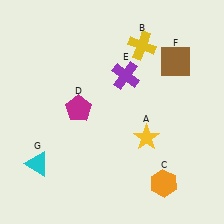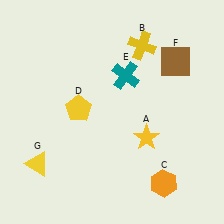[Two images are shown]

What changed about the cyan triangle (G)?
In Image 1, G is cyan. In Image 2, it changed to yellow.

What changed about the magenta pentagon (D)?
In Image 1, D is magenta. In Image 2, it changed to yellow.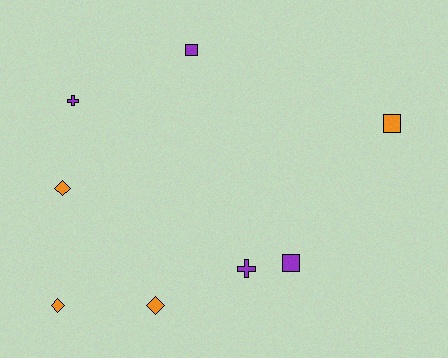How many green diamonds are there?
There are no green diamonds.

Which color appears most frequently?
Purple, with 4 objects.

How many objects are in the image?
There are 8 objects.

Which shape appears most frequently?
Diamond, with 3 objects.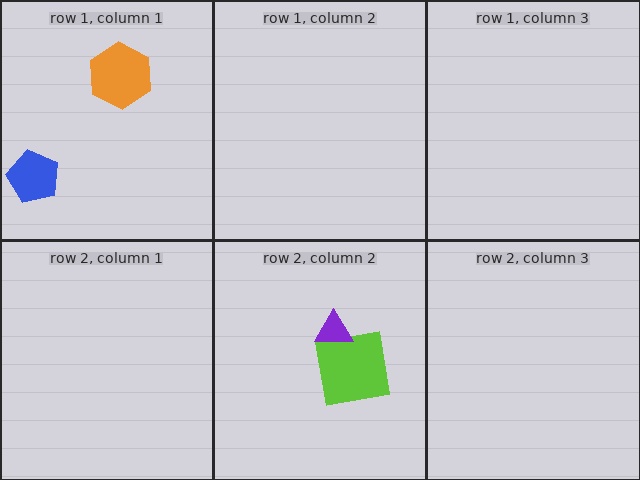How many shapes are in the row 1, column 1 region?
2.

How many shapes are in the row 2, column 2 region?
2.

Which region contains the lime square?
The row 2, column 2 region.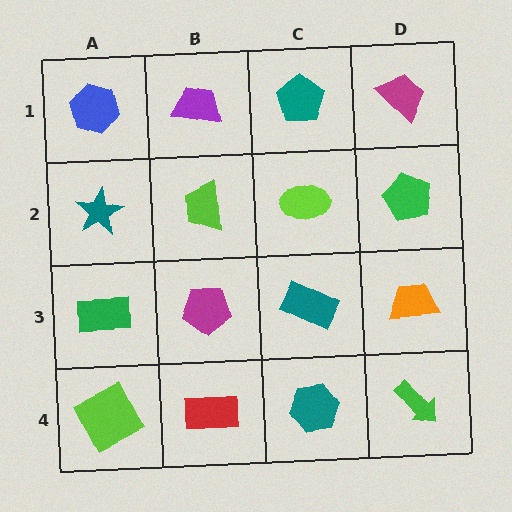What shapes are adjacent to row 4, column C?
A teal rectangle (row 3, column C), a red rectangle (row 4, column B), a green arrow (row 4, column D).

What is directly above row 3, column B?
A lime trapezoid.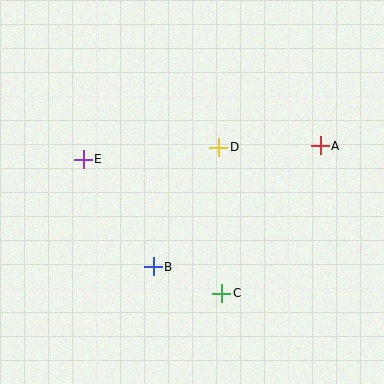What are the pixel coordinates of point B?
Point B is at (153, 267).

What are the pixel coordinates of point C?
Point C is at (222, 293).